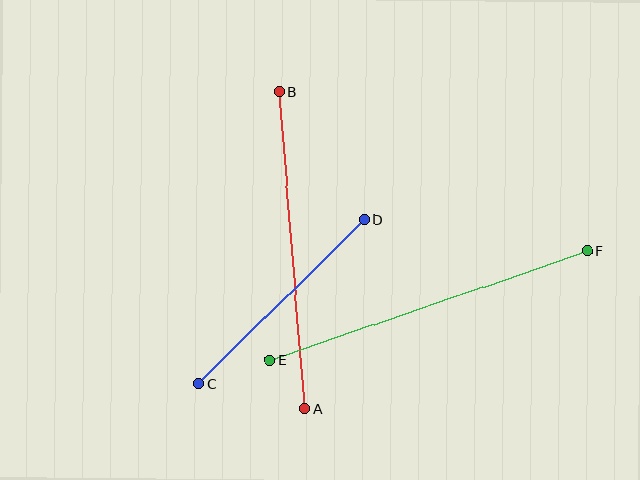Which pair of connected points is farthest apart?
Points E and F are farthest apart.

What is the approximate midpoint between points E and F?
The midpoint is at approximately (429, 305) pixels.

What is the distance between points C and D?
The distance is approximately 233 pixels.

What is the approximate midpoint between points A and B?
The midpoint is at approximately (292, 250) pixels.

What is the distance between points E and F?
The distance is approximately 336 pixels.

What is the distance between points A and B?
The distance is approximately 319 pixels.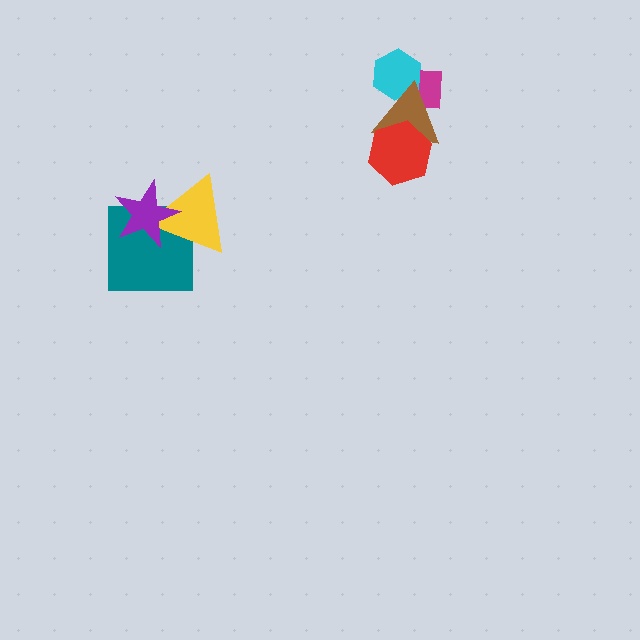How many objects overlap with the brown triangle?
3 objects overlap with the brown triangle.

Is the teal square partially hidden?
Yes, it is partially covered by another shape.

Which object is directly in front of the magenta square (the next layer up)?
The cyan hexagon is directly in front of the magenta square.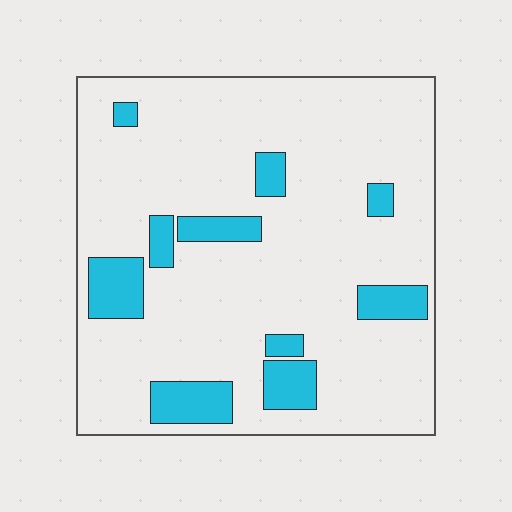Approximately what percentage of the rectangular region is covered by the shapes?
Approximately 15%.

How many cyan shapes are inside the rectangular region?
10.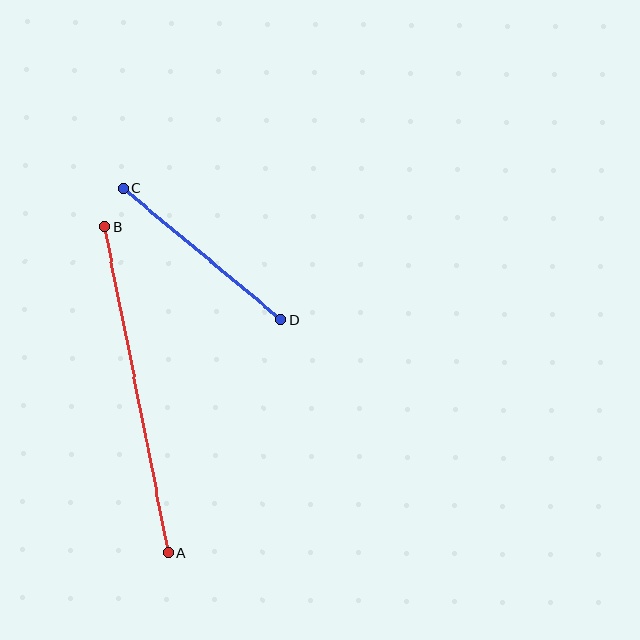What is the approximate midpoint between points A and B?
The midpoint is at approximately (136, 390) pixels.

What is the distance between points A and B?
The distance is approximately 332 pixels.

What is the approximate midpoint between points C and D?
The midpoint is at approximately (202, 254) pixels.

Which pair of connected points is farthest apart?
Points A and B are farthest apart.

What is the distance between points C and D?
The distance is approximately 205 pixels.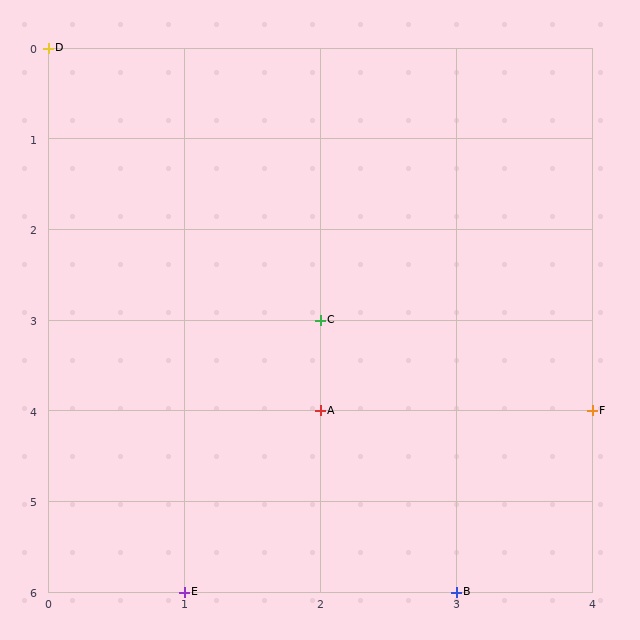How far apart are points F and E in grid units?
Points F and E are 3 columns and 2 rows apart (about 3.6 grid units diagonally).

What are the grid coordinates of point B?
Point B is at grid coordinates (3, 6).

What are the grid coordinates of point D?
Point D is at grid coordinates (0, 0).